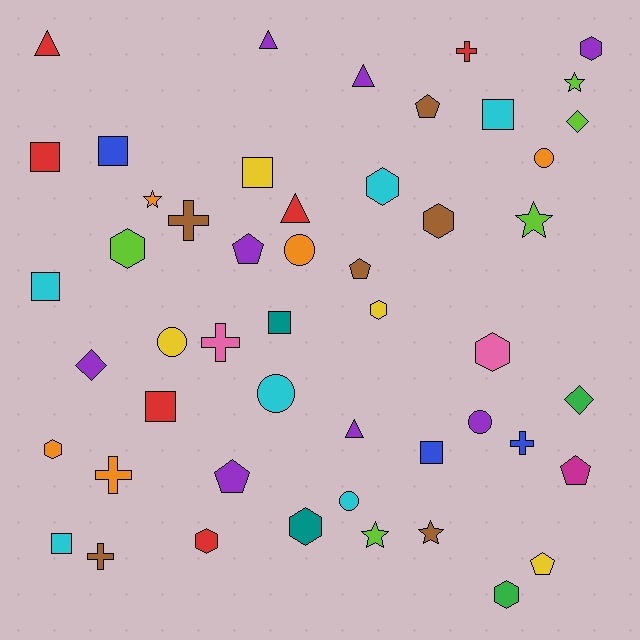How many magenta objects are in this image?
There is 1 magenta object.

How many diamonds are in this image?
There are 3 diamonds.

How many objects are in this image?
There are 50 objects.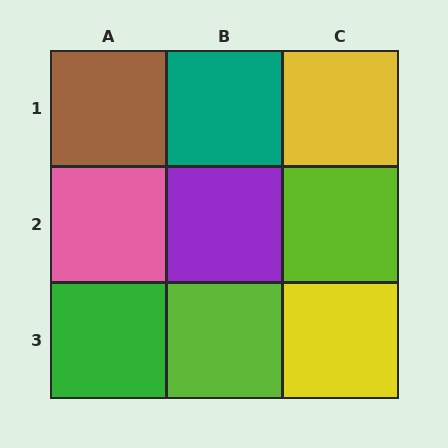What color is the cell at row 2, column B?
Purple.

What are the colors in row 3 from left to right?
Green, lime, yellow.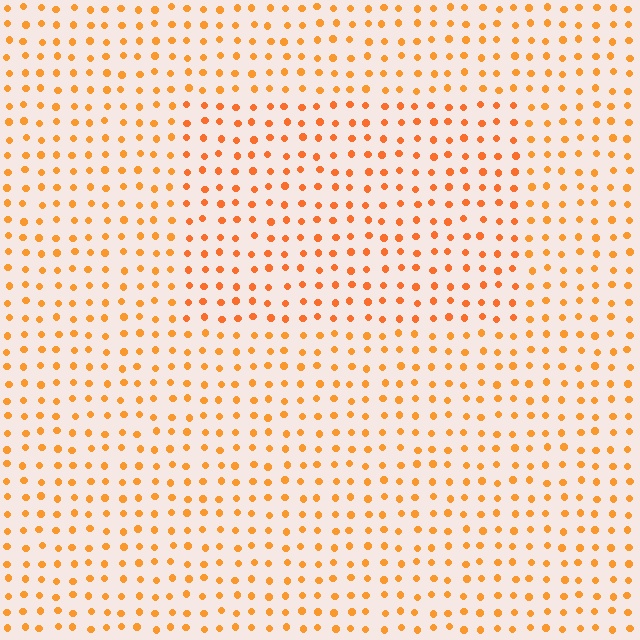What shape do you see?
I see a rectangle.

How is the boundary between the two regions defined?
The boundary is defined purely by a slight shift in hue (about 13 degrees). Spacing, size, and orientation are identical on both sides.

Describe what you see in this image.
The image is filled with small orange elements in a uniform arrangement. A rectangle-shaped region is visible where the elements are tinted to a slightly different hue, forming a subtle color boundary.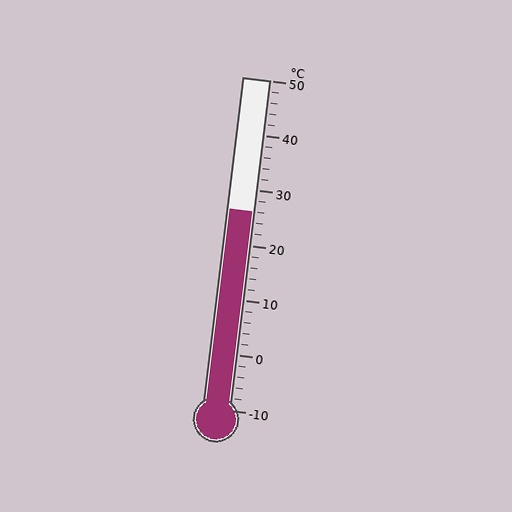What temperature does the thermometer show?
The thermometer shows approximately 26°C.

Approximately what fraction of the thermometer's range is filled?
The thermometer is filled to approximately 60% of its range.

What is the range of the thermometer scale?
The thermometer scale ranges from -10°C to 50°C.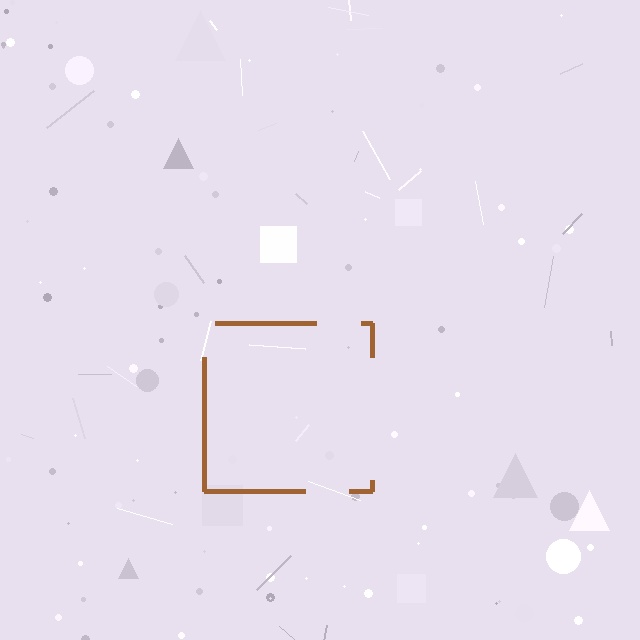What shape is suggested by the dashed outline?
The dashed outline suggests a square.